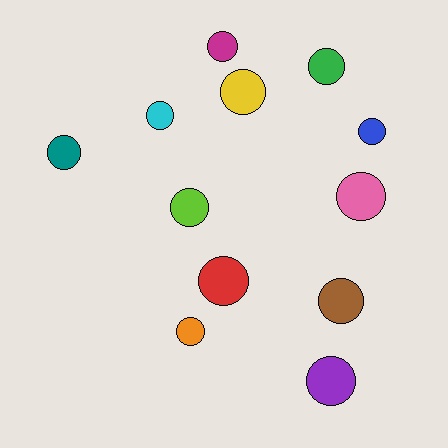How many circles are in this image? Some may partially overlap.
There are 12 circles.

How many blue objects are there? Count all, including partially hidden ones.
There is 1 blue object.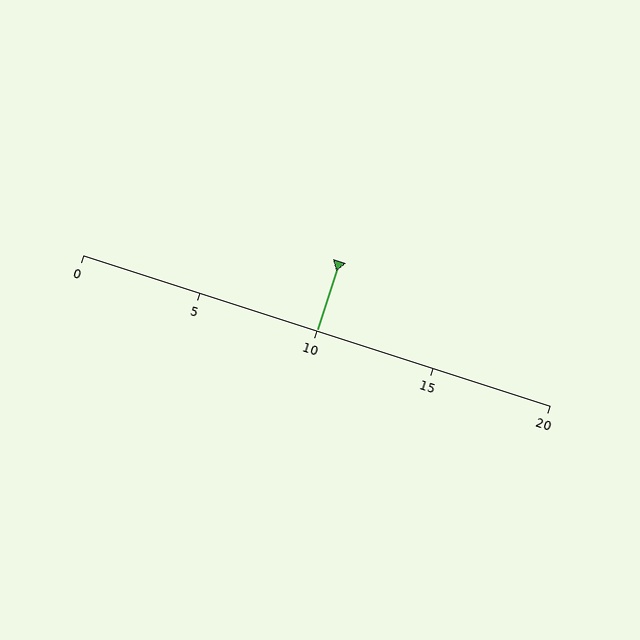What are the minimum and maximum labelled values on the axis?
The axis runs from 0 to 20.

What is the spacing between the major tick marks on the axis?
The major ticks are spaced 5 apart.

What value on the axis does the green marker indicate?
The marker indicates approximately 10.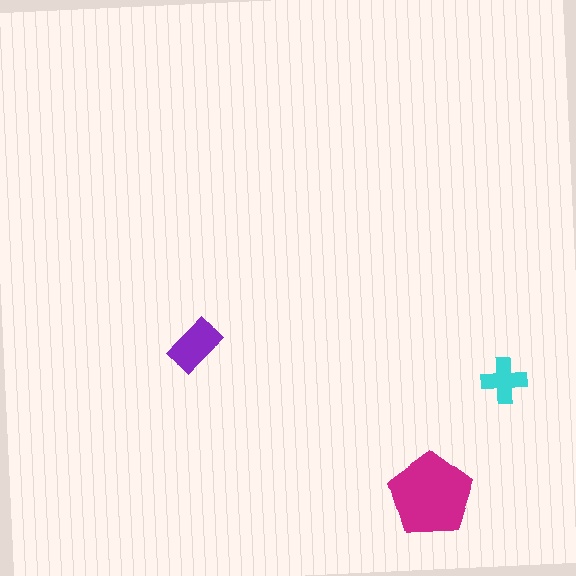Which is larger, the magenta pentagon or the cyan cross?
The magenta pentagon.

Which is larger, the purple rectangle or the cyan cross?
The purple rectangle.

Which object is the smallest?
The cyan cross.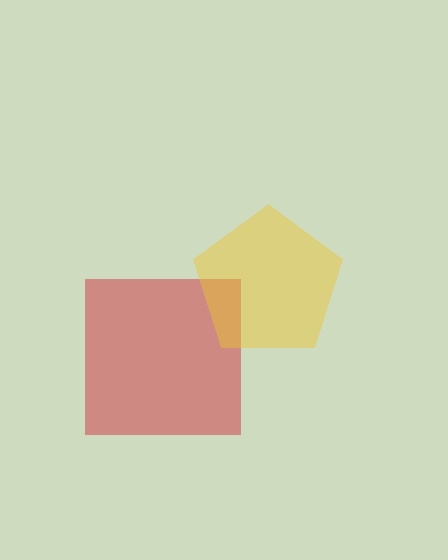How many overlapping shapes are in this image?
There are 2 overlapping shapes in the image.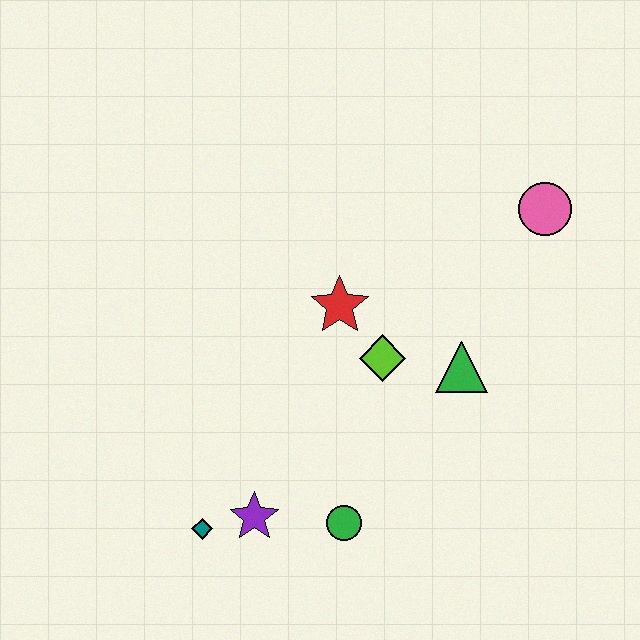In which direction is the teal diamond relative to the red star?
The teal diamond is below the red star.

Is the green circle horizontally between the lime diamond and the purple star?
Yes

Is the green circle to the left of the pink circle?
Yes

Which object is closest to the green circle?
The purple star is closest to the green circle.